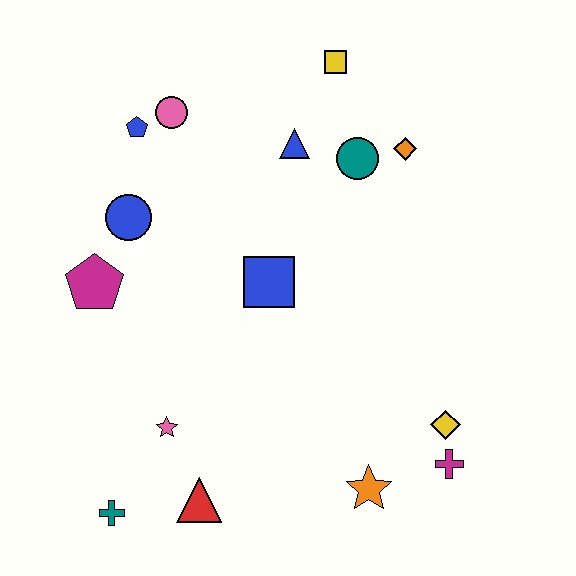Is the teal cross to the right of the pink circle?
No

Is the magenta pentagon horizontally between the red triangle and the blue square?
No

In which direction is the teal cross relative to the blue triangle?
The teal cross is below the blue triangle.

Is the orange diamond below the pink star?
No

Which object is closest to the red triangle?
The pink star is closest to the red triangle.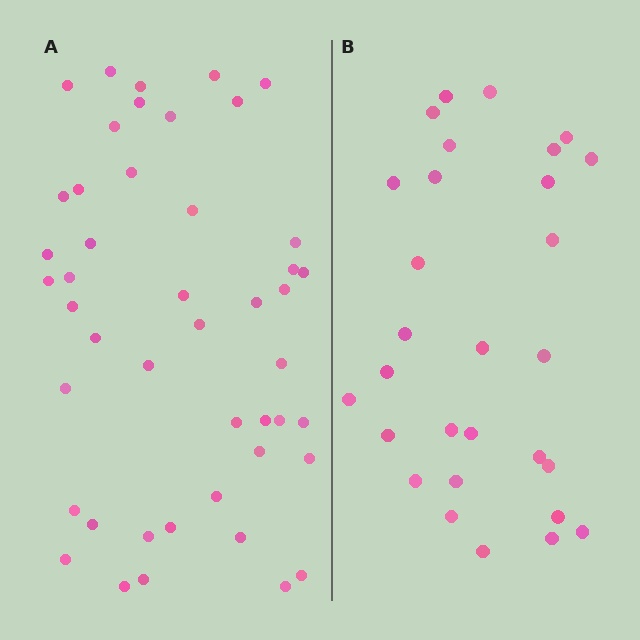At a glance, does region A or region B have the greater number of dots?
Region A (the left region) has more dots.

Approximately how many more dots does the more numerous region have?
Region A has approximately 15 more dots than region B.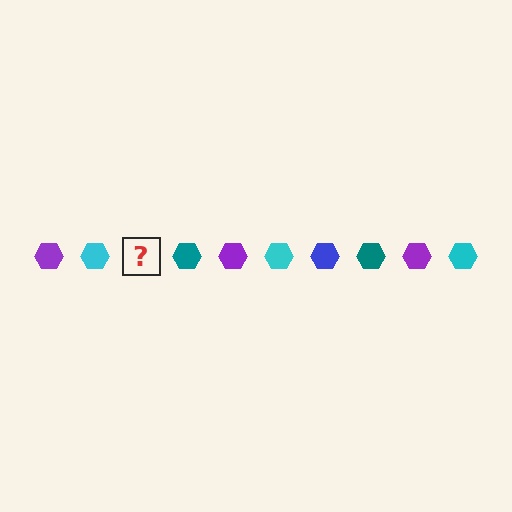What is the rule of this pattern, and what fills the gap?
The rule is that the pattern cycles through purple, cyan, blue, teal hexagons. The gap should be filled with a blue hexagon.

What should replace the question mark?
The question mark should be replaced with a blue hexagon.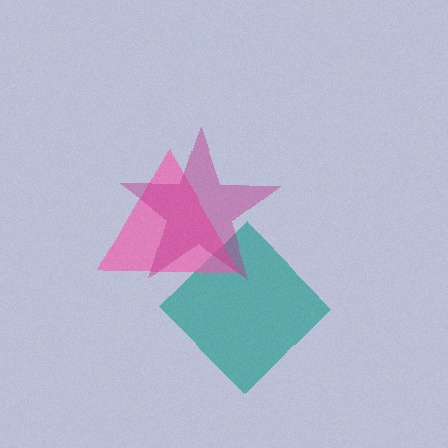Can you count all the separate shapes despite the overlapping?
Yes, there are 3 separate shapes.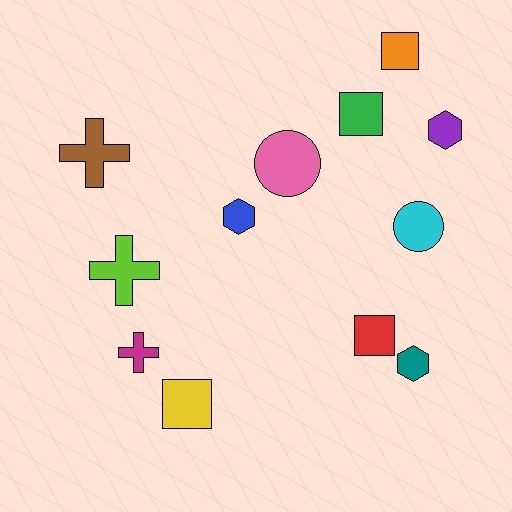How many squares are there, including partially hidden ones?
There are 4 squares.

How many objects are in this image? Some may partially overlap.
There are 12 objects.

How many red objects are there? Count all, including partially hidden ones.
There is 1 red object.